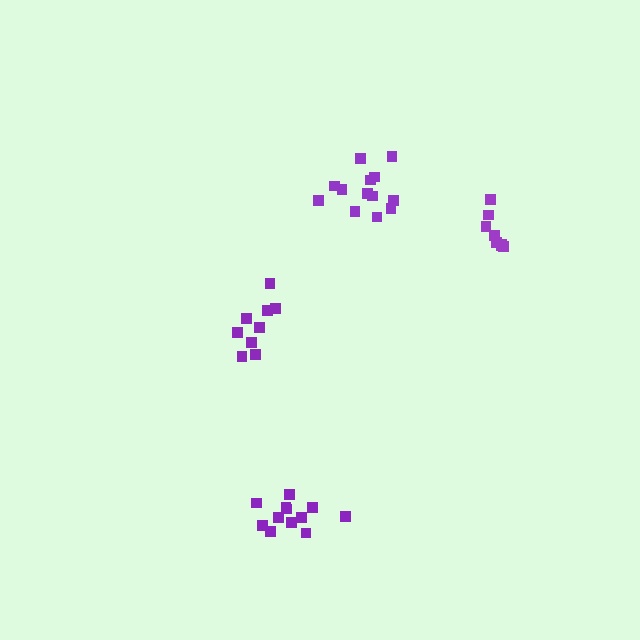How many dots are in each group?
Group 1: 9 dots, Group 2: 12 dots, Group 3: 13 dots, Group 4: 8 dots (42 total).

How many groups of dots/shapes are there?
There are 4 groups.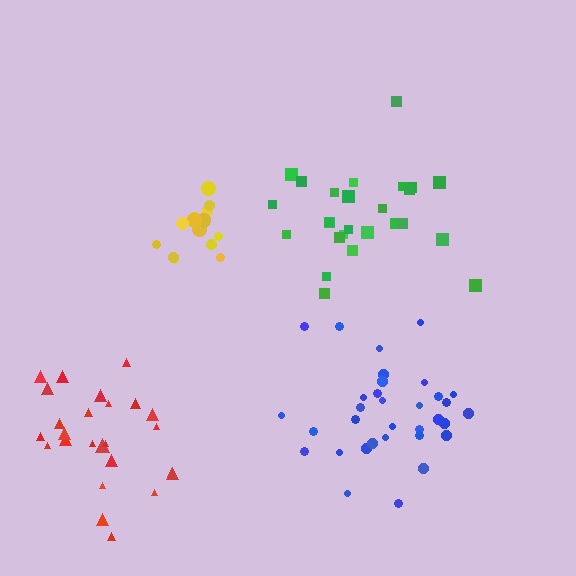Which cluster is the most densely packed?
Yellow.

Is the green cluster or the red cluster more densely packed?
Green.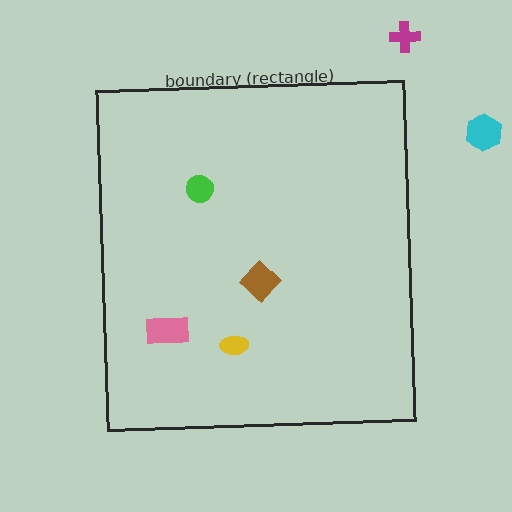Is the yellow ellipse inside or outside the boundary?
Inside.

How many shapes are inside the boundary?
4 inside, 2 outside.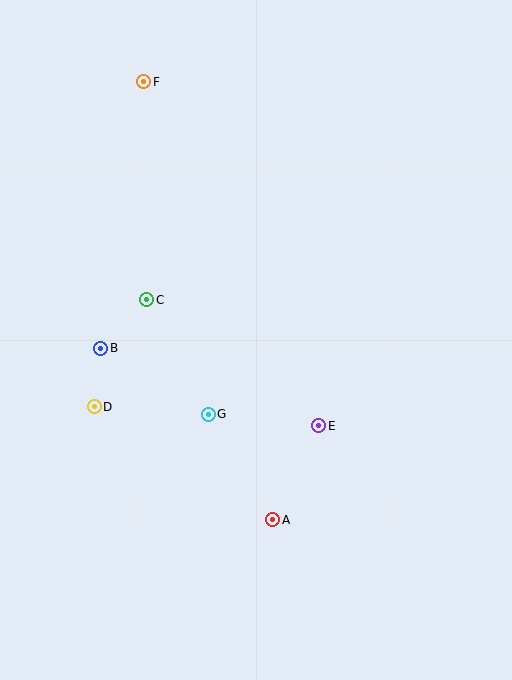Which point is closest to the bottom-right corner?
Point A is closest to the bottom-right corner.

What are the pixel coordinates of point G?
Point G is at (208, 414).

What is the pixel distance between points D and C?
The distance between D and C is 119 pixels.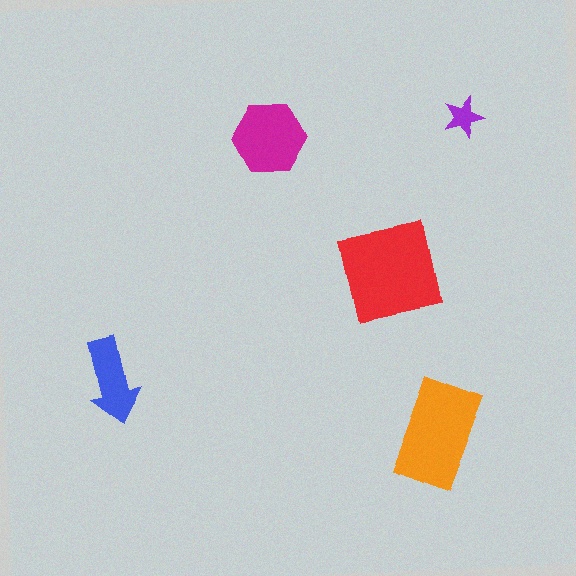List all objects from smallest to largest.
The purple star, the blue arrow, the magenta hexagon, the orange rectangle, the red square.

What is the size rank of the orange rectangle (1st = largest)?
2nd.